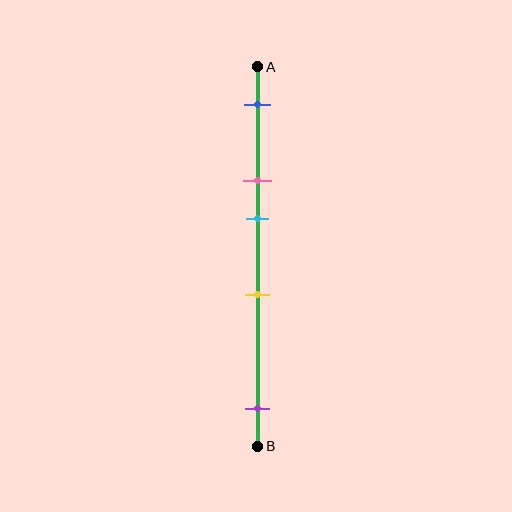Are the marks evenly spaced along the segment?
No, the marks are not evenly spaced.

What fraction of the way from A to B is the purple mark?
The purple mark is approximately 90% (0.9) of the way from A to B.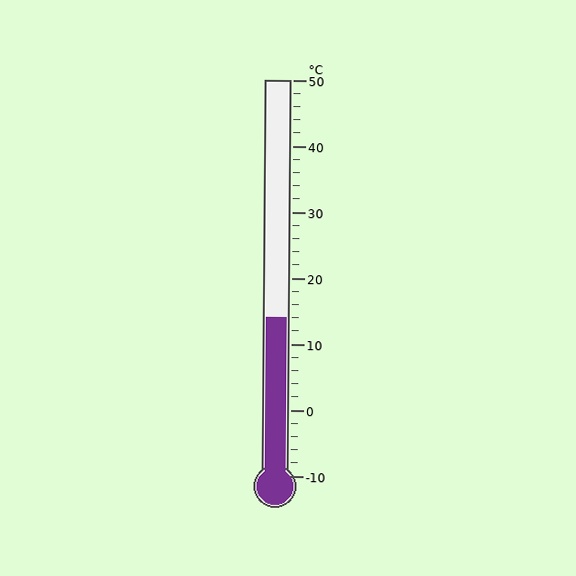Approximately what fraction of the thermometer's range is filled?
The thermometer is filled to approximately 40% of its range.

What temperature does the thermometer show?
The thermometer shows approximately 14°C.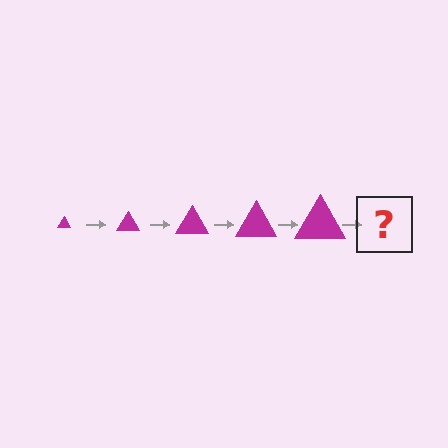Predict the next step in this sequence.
The next step is a magenta triangle, larger than the previous one.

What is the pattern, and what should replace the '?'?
The pattern is that the triangle gets progressively larger each step. The '?' should be a magenta triangle, larger than the previous one.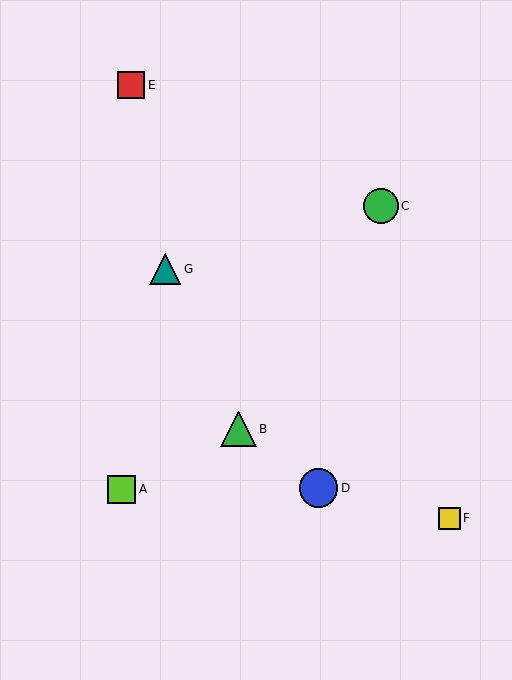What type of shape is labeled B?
Shape B is a green triangle.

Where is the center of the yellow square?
The center of the yellow square is at (450, 518).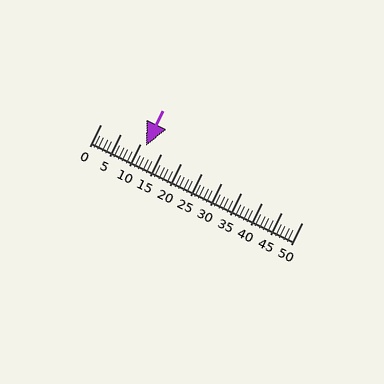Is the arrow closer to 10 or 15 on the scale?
The arrow is closer to 10.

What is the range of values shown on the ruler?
The ruler shows values from 0 to 50.